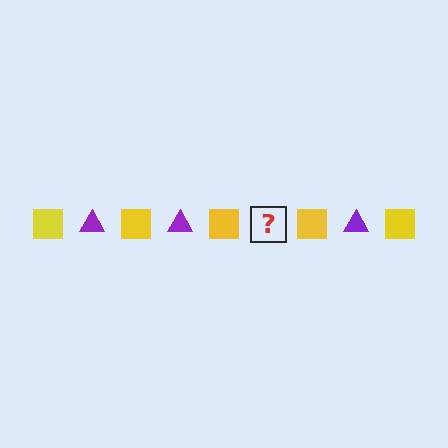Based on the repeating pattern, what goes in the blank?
The blank should be a purple triangle.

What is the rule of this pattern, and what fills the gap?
The rule is that the pattern alternates between yellow square and purple triangle. The gap should be filled with a purple triangle.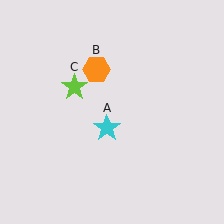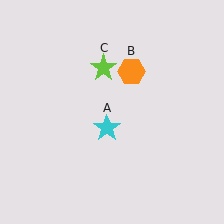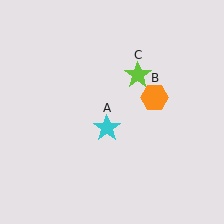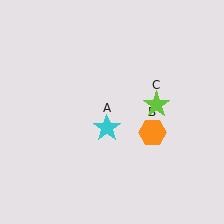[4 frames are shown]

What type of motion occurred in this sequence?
The orange hexagon (object B), lime star (object C) rotated clockwise around the center of the scene.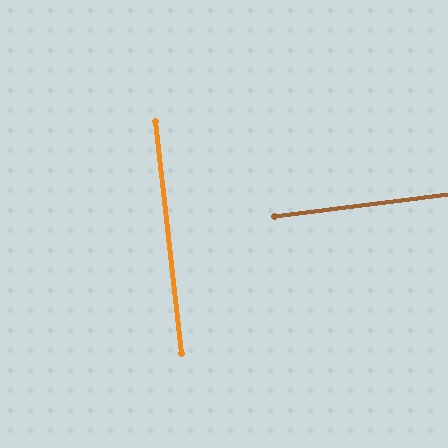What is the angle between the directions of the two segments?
Approximately 89 degrees.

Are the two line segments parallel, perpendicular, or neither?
Perpendicular — they meet at approximately 89°.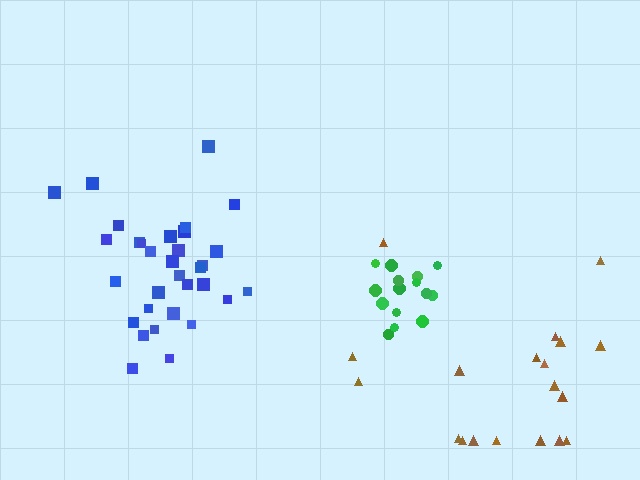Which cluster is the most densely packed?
Green.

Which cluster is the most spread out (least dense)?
Brown.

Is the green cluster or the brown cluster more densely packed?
Green.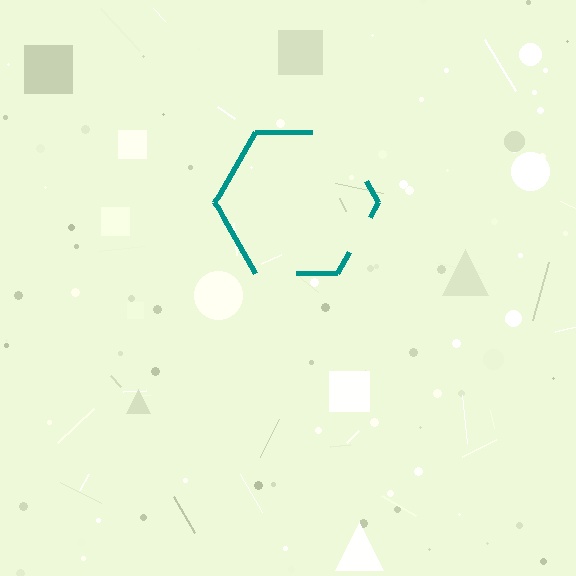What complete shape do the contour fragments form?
The contour fragments form a hexagon.